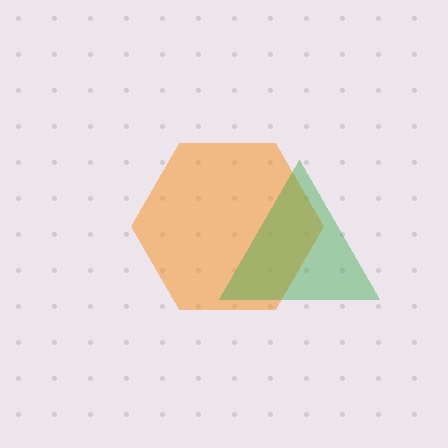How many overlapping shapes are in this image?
There are 2 overlapping shapes in the image.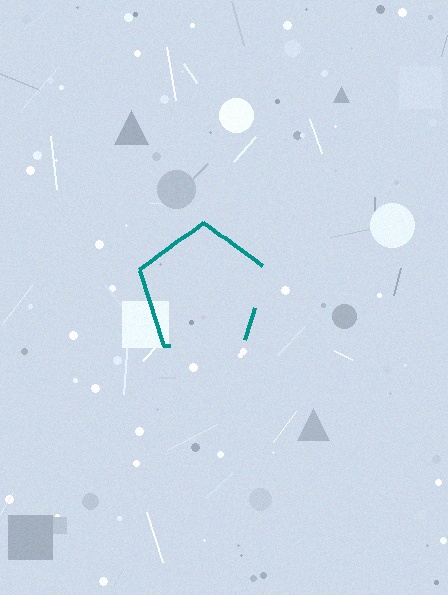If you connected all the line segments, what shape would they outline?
They would outline a pentagon.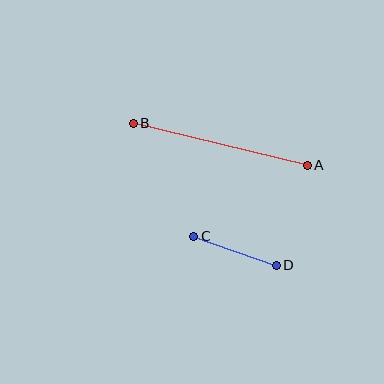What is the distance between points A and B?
The distance is approximately 179 pixels.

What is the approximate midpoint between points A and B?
The midpoint is at approximately (220, 144) pixels.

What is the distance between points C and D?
The distance is approximately 88 pixels.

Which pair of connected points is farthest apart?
Points A and B are farthest apart.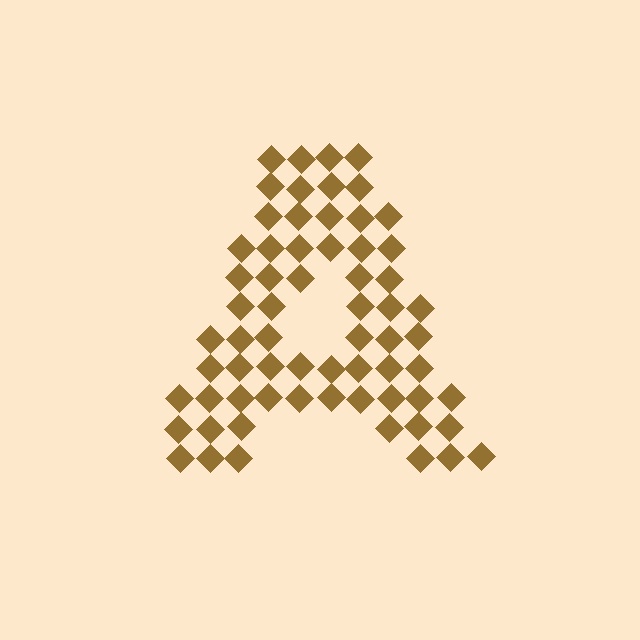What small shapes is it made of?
It is made of small diamonds.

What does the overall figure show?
The overall figure shows the letter A.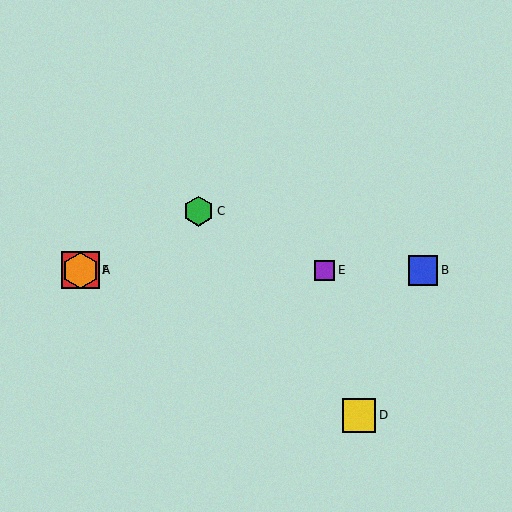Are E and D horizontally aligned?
No, E is at y≈270 and D is at y≈415.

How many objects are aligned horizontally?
4 objects (A, B, E, F) are aligned horizontally.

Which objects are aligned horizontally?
Objects A, B, E, F are aligned horizontally.